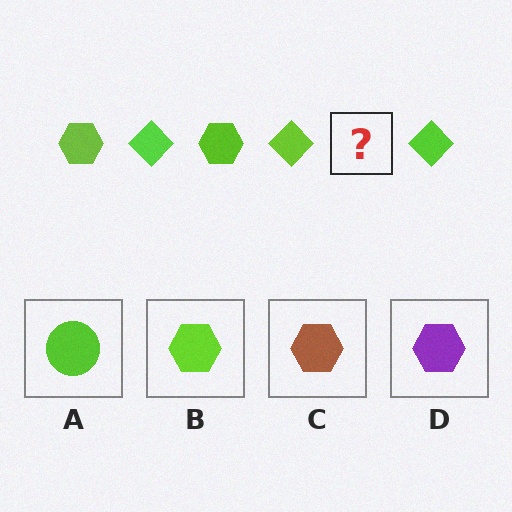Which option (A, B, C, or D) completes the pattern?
B.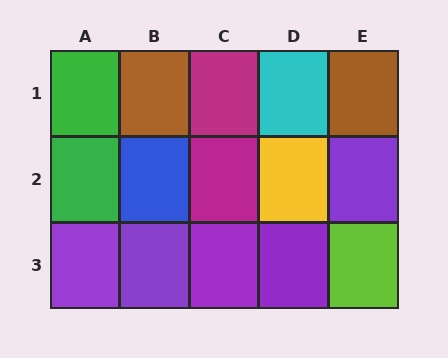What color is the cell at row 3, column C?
Purple.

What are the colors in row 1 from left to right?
Green, brown, magenta, cyan, brown.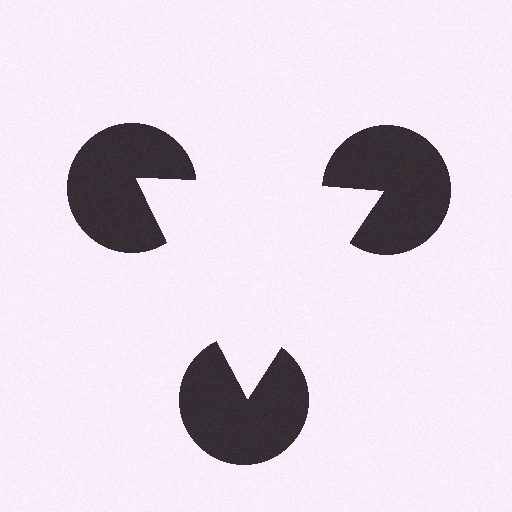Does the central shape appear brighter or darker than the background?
It typically appears slightly brighter than the background, even though no actual brightness change is drawn.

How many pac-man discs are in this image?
There are 3 — one at each vertex of the illusory triangle.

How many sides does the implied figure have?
3 sides.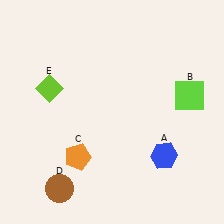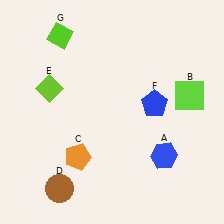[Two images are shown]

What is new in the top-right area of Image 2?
A blue pentagon (F) was added in the top-right area of Image 2.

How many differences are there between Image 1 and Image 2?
There are 2 differences between the two images.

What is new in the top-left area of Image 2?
A lime diamond (G) was added in the top-left area of Image 2.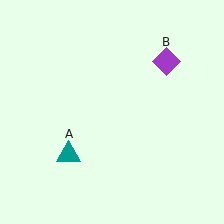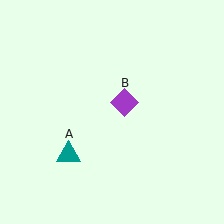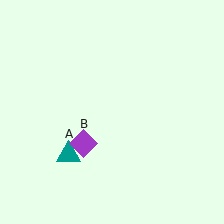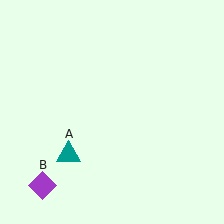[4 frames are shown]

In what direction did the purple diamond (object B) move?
The purple diamond (object B) moved down and to the left.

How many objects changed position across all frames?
1 object changed position: purple diamond (object B).